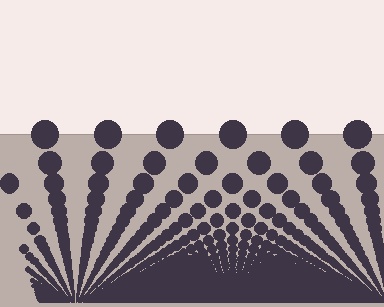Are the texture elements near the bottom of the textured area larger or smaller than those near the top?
Smaller. The gradient is inverted — elements near the bottom are smaller and denser.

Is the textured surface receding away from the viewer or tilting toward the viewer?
The surface appears to tilt toward the viewer. Texture elements get larger and sparser toward the top.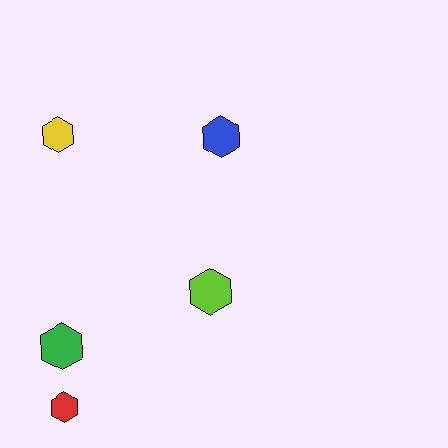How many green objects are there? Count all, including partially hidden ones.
There is 1 green object.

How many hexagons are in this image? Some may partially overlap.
There are 5 hexagons.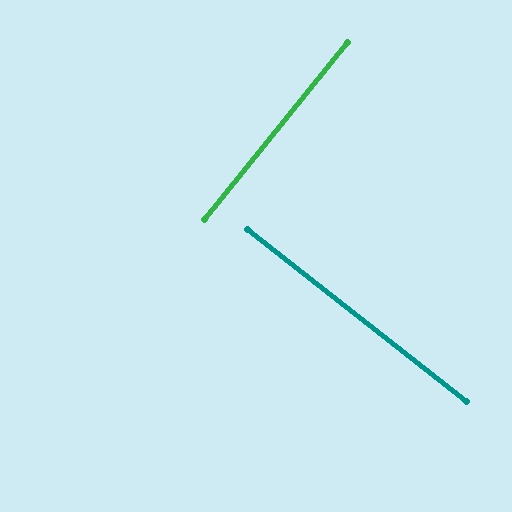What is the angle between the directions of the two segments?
Approximately 89 degrees.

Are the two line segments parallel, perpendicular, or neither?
Perpendicular — they meet at approximately 89°.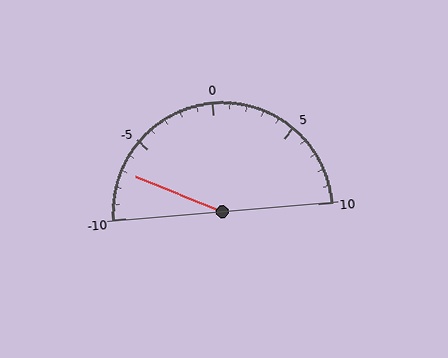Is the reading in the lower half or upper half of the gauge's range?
The reading is in the lower half of the range (-10 to 10).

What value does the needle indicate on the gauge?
The needle indicates approximately -7.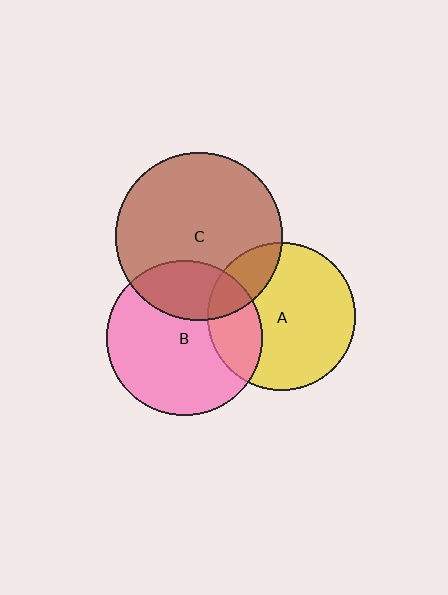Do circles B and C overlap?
Yes.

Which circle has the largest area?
Circle C (brown).